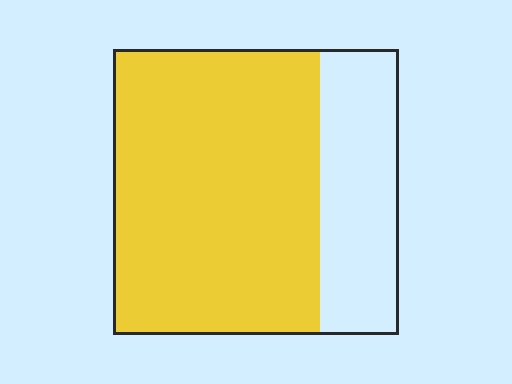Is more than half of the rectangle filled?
Yes.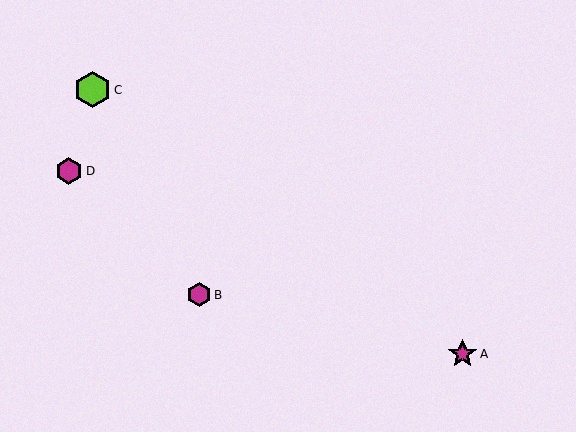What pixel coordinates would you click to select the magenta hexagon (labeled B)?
Click at (199, 295) to select the magenta hexagon B.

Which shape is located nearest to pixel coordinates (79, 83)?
The lime hexagon (labeled C) at (92, 90) is nearest to that location.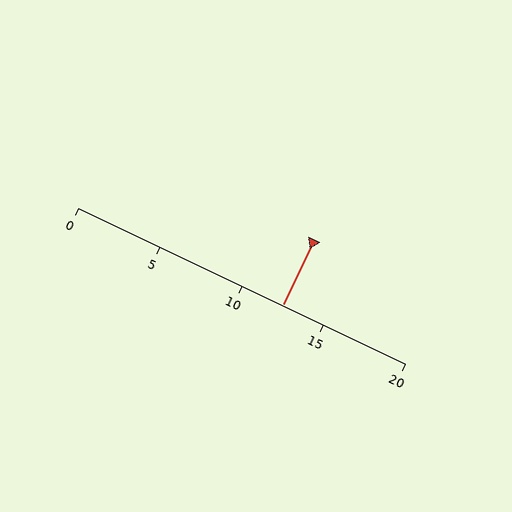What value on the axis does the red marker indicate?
The marker indicates approximately 12.5.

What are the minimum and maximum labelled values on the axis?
The axis runs from 0 to 20.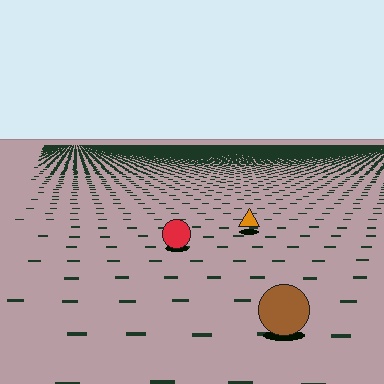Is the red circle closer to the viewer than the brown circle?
No. The brown circle is closer — you can tell from the texture gradient: the ground texture is coarser near it.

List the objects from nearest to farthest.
From nearest to farthest: the brown circle, the red circle, the orange triangle.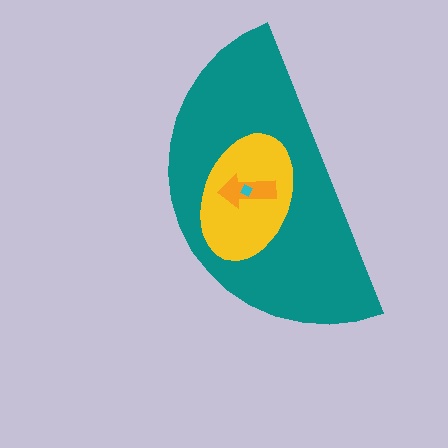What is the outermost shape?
The teal semicircle.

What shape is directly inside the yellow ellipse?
The orange arrow.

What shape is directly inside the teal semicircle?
The yellow ellipse.